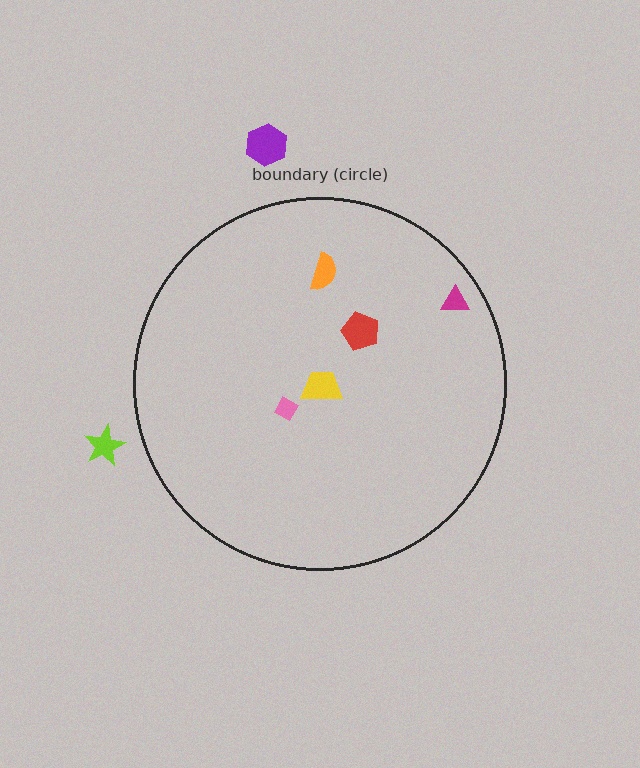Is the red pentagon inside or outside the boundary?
Inside.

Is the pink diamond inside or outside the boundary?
Inside.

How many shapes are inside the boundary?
5 inside, 2 outside.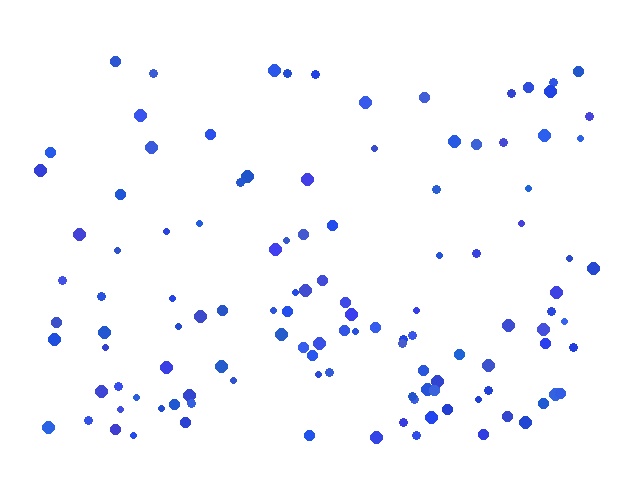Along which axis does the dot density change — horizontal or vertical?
Vertical.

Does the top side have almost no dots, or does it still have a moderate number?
Still a moderate number, just noticeably fewer than the bottom.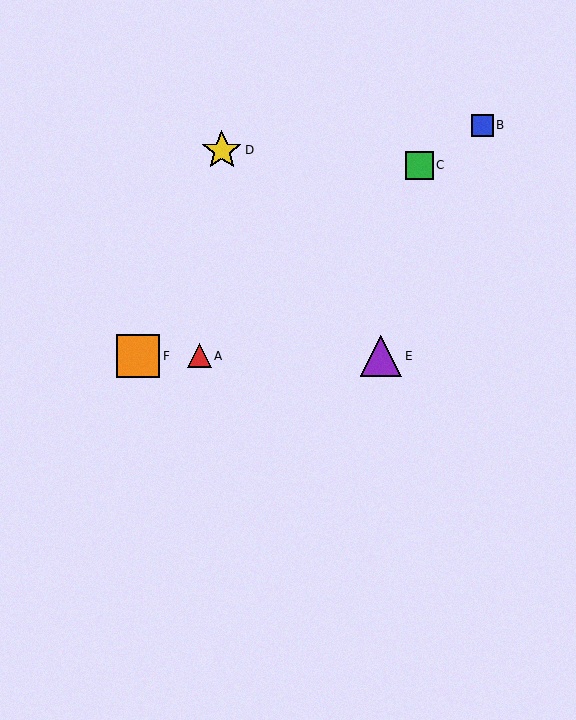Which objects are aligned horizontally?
Objects A, E, F are aligned horizontally.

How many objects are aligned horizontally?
3 objects (A, E, F) are aligned horizontally.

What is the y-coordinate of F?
Object F is at y≈356.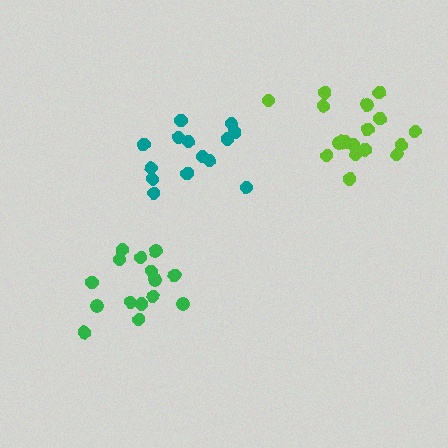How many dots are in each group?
Group 1: 18 dots, Group 2: 14 dots, Group 3: 15 dots (47 total).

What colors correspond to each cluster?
The clusters are colored: lime, teal, green.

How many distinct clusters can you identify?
There are 3 distinct clusters.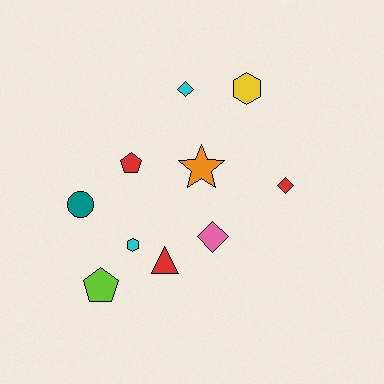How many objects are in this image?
There are 10 objects.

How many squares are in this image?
There are no squares.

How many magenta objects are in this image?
There are no magenta objects.